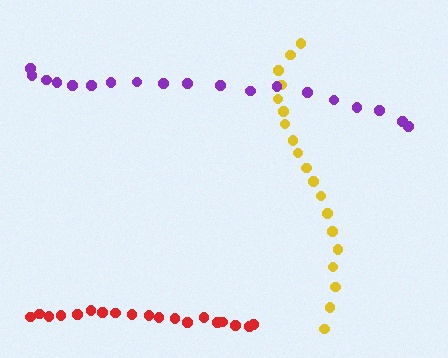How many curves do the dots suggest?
There are 3 distinct paths.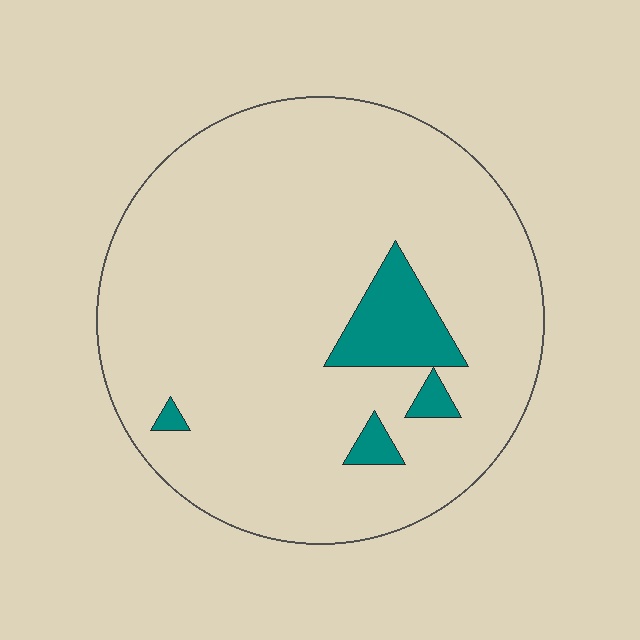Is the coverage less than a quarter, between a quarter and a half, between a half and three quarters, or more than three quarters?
Less than a quarter.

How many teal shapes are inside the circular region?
4.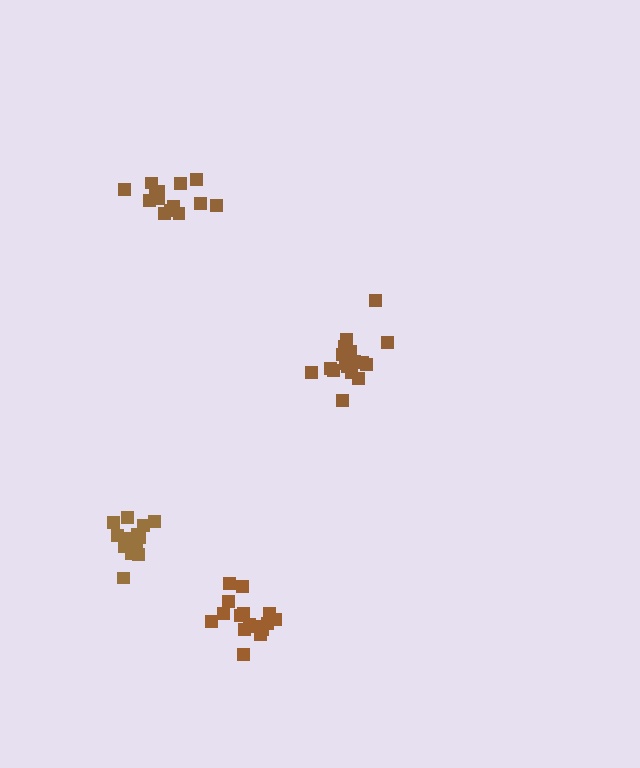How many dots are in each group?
Group 1: 18 dots, Group 2: 14 dots, Group 3: 13 dots, Group 4: 16 dots (61 total).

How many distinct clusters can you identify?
There are 4 distinct clusters.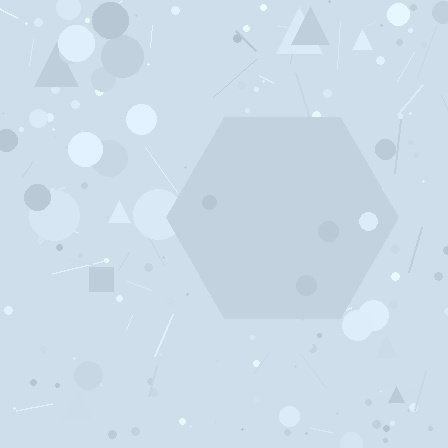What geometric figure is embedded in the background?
A hexagon is embedded in the background.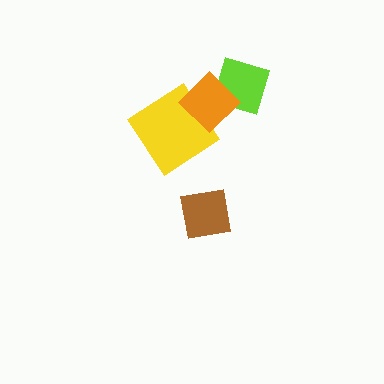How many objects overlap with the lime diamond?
1 object overlaps with the lime diamond.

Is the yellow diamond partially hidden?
Yes, it is partially covered by another shape.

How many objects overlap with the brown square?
0 objects overlap with the brown square.